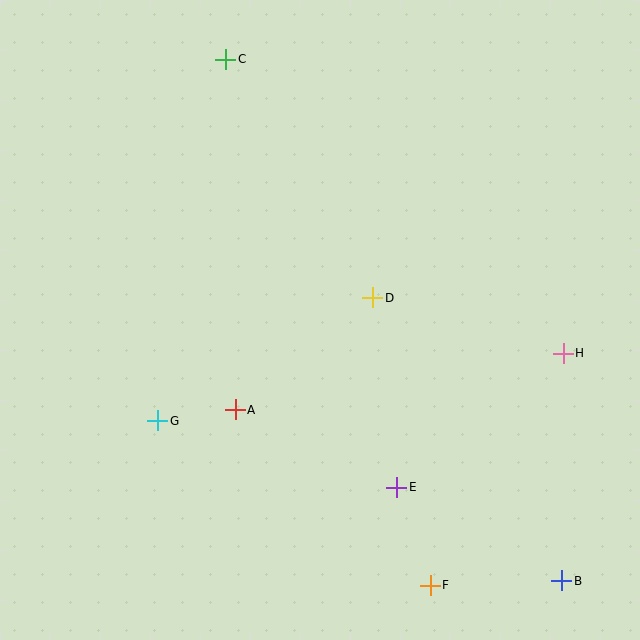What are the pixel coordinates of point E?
Point E is at (397, 487).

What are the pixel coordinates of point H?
Point H is at (563, 353).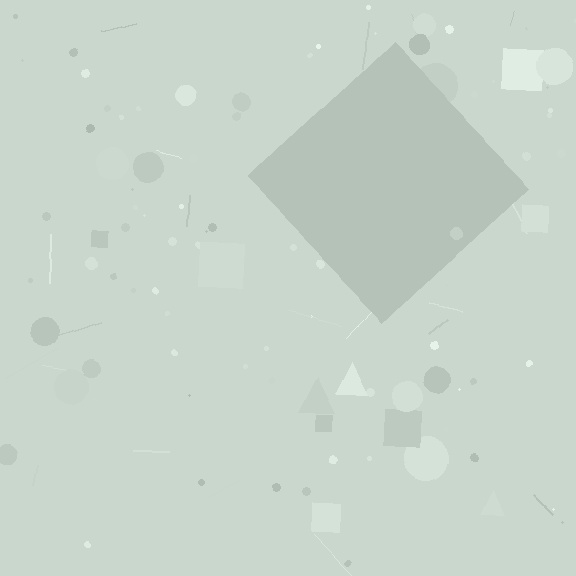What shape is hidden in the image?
A diamond is hidden in the image.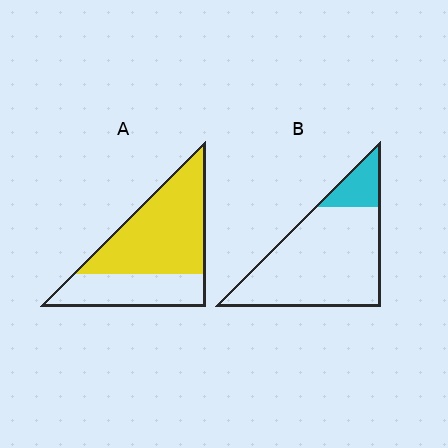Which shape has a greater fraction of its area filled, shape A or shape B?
Shape A.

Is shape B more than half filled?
No.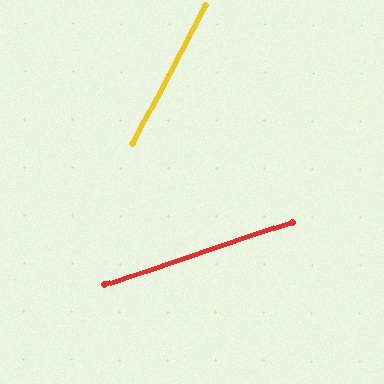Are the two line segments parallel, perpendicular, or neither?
Neither parallel nor perpendicular — they differ by about 43°.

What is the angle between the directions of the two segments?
Approximately 43 degrees.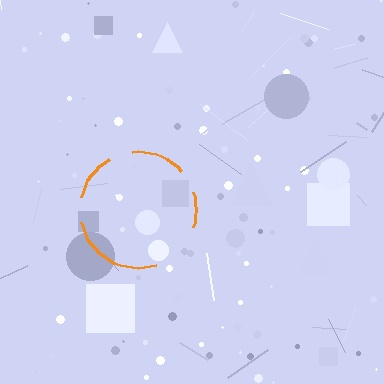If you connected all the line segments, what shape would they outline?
They would outline a circle.